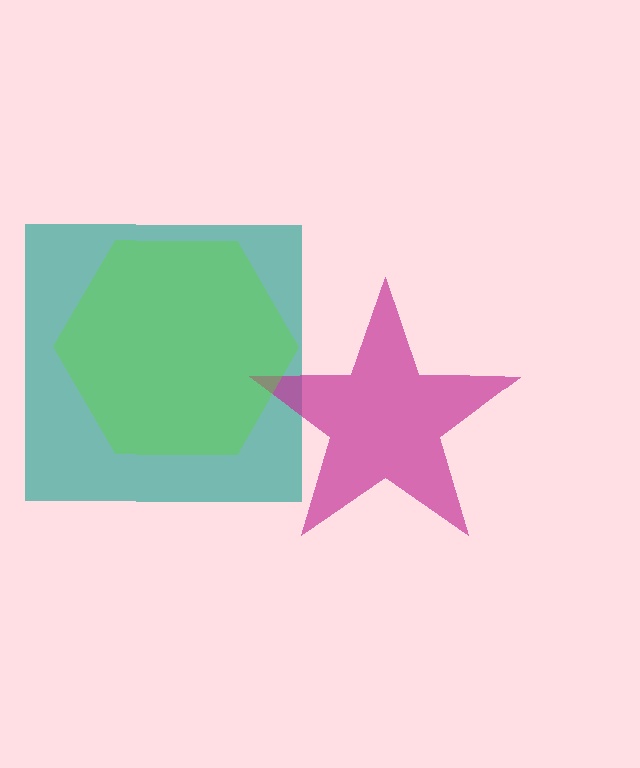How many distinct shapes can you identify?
There are 3 distinct shapes: a teal square, a magenta star, a lime hexagon.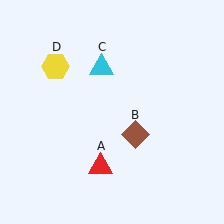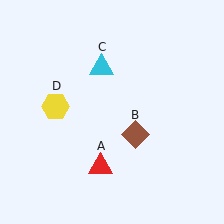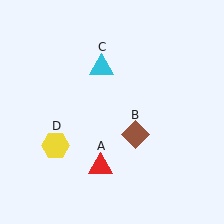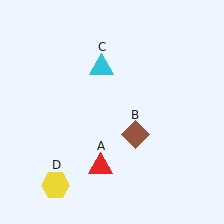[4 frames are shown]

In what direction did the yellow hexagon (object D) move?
The yellow hexagon (object D) moved down.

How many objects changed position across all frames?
1 object changed position: yellow hexagon (object D).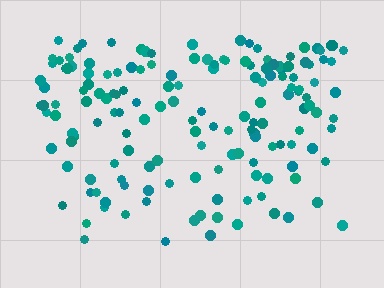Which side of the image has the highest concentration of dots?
The top.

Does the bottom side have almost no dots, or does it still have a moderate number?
Still a moderate number, just noticeably fewer than the top.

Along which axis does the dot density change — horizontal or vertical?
Vertical.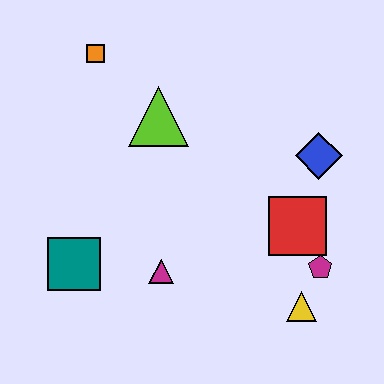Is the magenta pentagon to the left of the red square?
No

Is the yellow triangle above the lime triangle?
No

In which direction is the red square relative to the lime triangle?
The red square is to the right of the lime triangle.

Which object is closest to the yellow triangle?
The magenta pentagon is closest to the yellow triangle.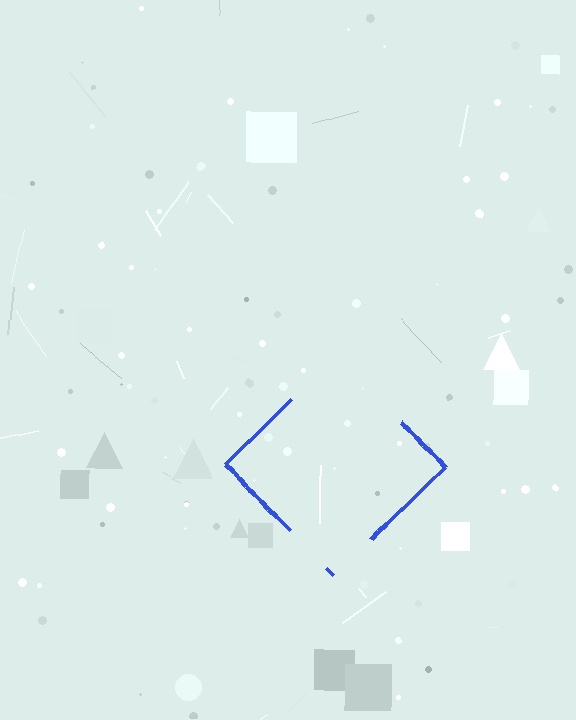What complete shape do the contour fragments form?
The contour fragments form a diamond.